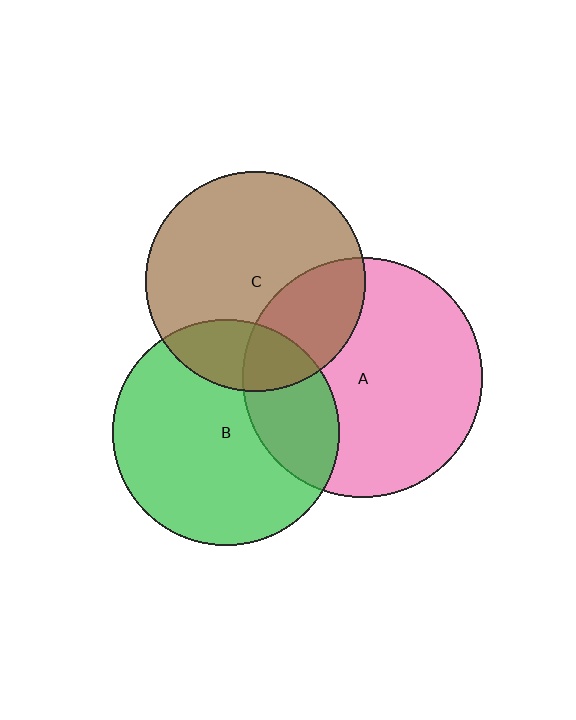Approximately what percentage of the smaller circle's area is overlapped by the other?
Approximately 25%.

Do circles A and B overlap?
Yes.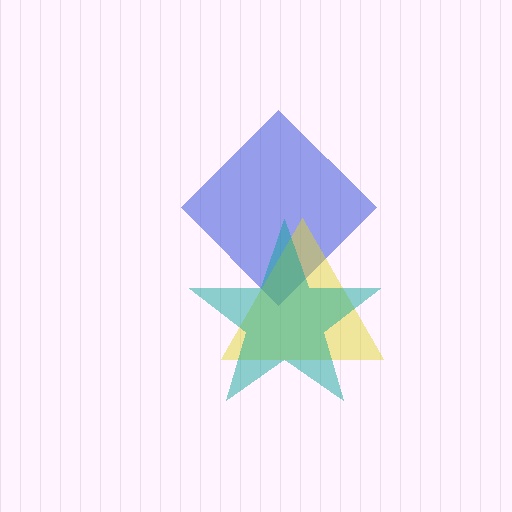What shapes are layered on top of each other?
The layered shapes are: a blue diamond, a yellow triangle, a teal star.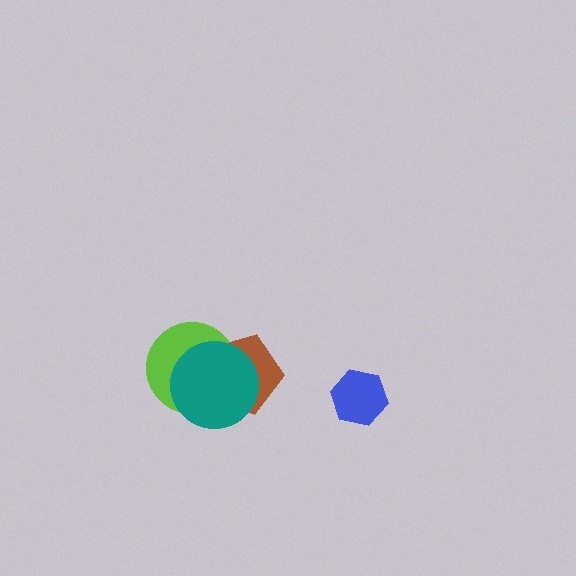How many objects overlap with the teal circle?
2 objects overlap with the teal circle.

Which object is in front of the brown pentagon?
The teal circle is in front of the brown pentagon.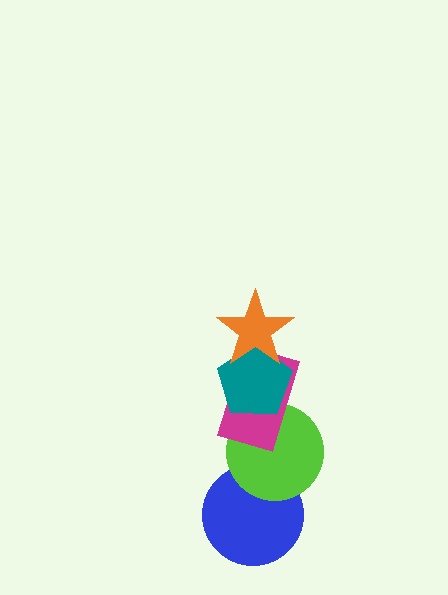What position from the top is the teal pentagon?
The teal pentagon is 2nd from the top.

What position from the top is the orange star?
The orange star is 1st from the top.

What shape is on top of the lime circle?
The magenta rectangle is on top of the lime circle.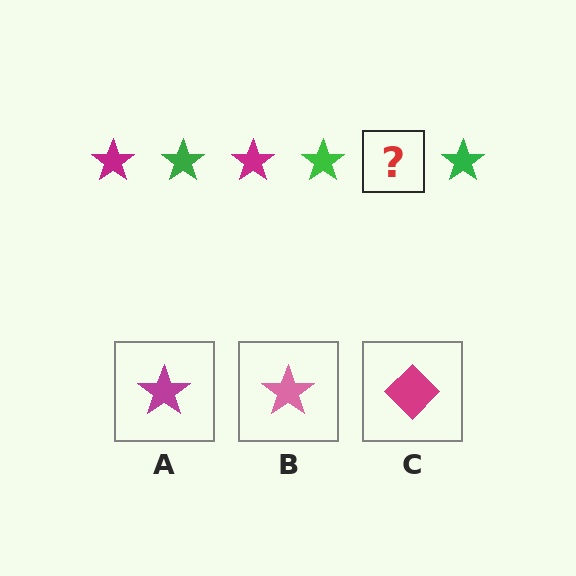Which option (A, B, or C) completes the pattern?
A.